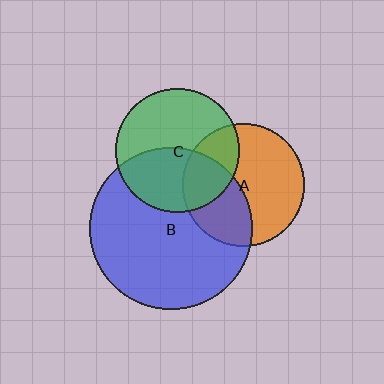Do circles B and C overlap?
Yes.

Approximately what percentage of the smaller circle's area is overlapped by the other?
Approximately 45%.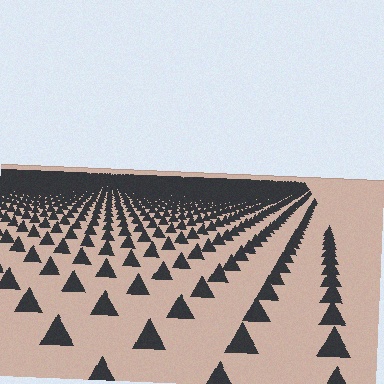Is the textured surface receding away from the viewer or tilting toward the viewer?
The surface is receding away from the viewer. Texture elements get smaller and denser toward the top.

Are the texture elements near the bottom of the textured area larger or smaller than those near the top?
Larger. Near the bottom, elements are closer to the viewer and appear at a bigger on-screen size.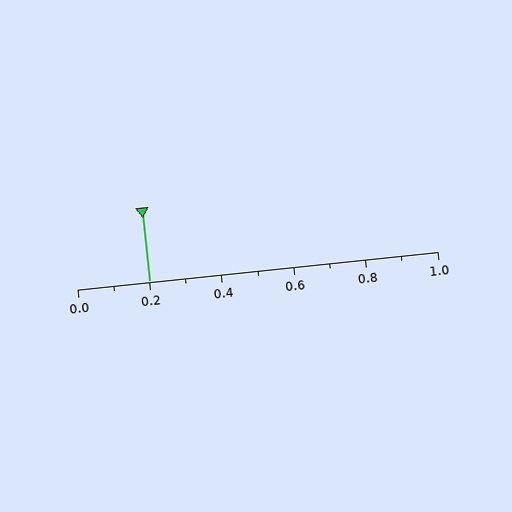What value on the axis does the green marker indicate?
The marker indicates approximately 0.2.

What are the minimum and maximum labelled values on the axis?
The axis runs from 0.0 to 1.0.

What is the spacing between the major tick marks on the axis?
The major ticks are spaced 0.2 apart.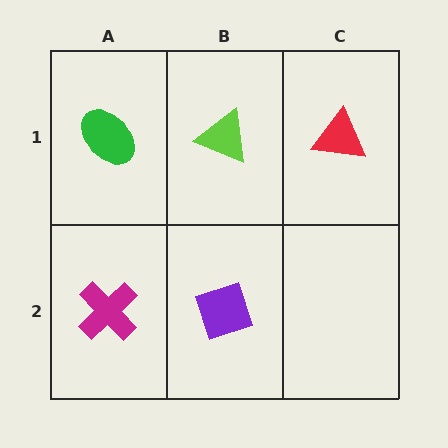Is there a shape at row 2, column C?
No, that cell is empty.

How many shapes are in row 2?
2 shapes.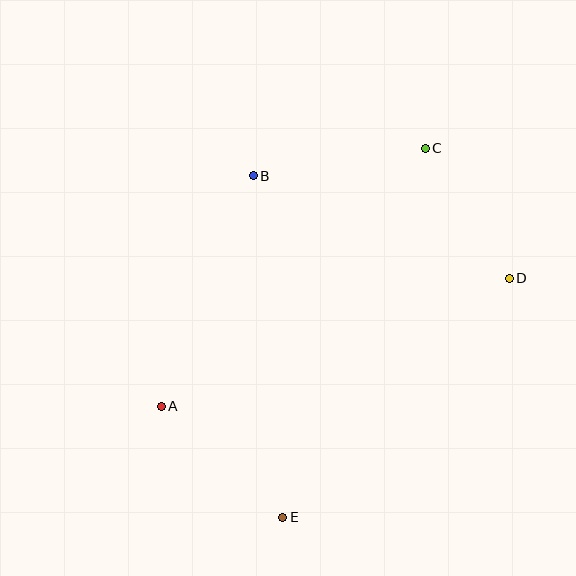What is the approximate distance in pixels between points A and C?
The distance between A and C is approximately 369 pixels.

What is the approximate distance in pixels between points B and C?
The distance between B and C is approximately 174 pixels.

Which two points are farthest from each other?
Points C and E are farthest from each other.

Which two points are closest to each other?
Points C and D are closest to each other.